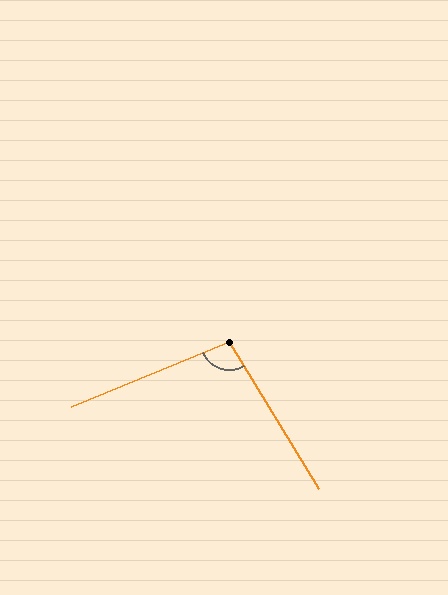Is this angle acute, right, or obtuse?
It is obtuse.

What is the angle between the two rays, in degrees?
Approximately 99 degrees.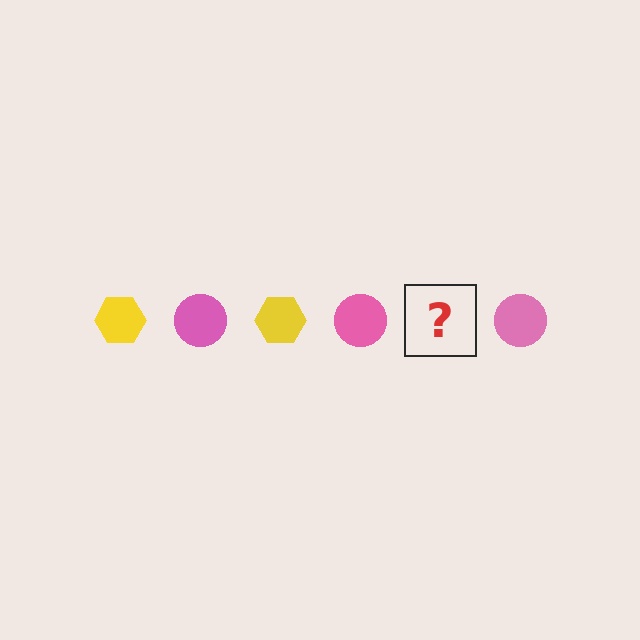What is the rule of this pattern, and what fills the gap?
The rule is that the pattern alternates between yellow hexagon and pink circle. The gap should be filled with a yellow hexagon.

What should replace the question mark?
The question mark should be replaced with a yellow hexagon.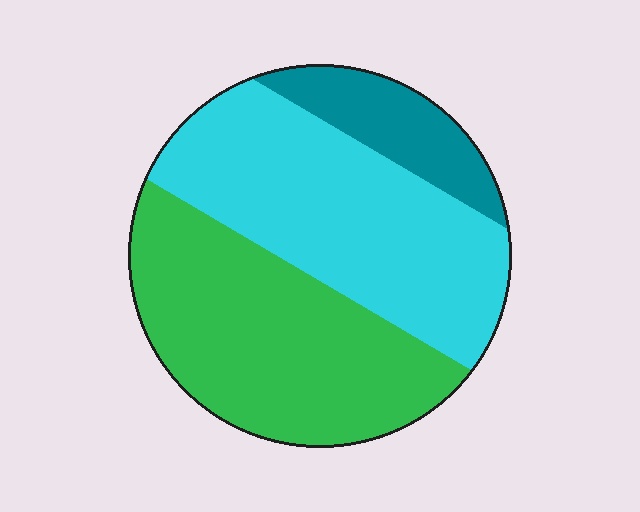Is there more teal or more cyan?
Cyan.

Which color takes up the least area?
Teal, at roughly 15%.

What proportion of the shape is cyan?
Cyan takes up about two fifths (2/5) of the shape.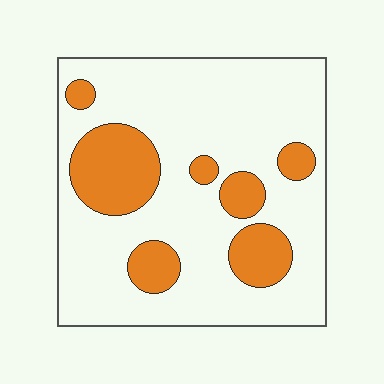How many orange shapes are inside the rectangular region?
7.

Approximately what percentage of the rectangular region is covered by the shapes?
Approximately 25%.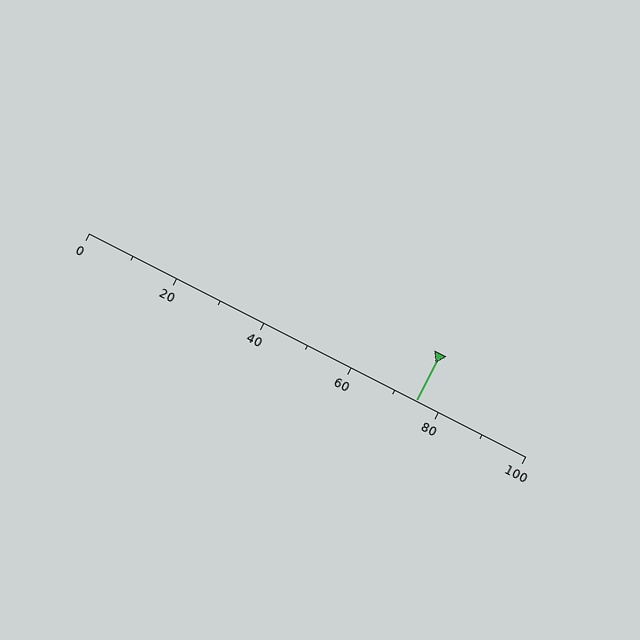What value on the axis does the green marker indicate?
The marker indicates approximately 75.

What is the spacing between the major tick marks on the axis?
The major ticks are spaced 20 apart.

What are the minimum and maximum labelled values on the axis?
The axis runs from 0 to 100.